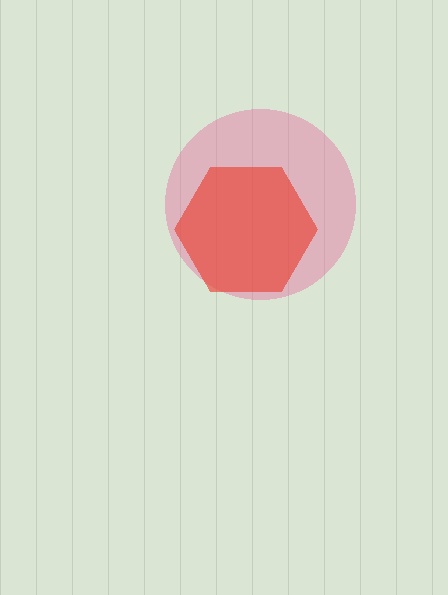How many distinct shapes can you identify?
There are 2 distinct shapes: a pink circle, a red hexagon.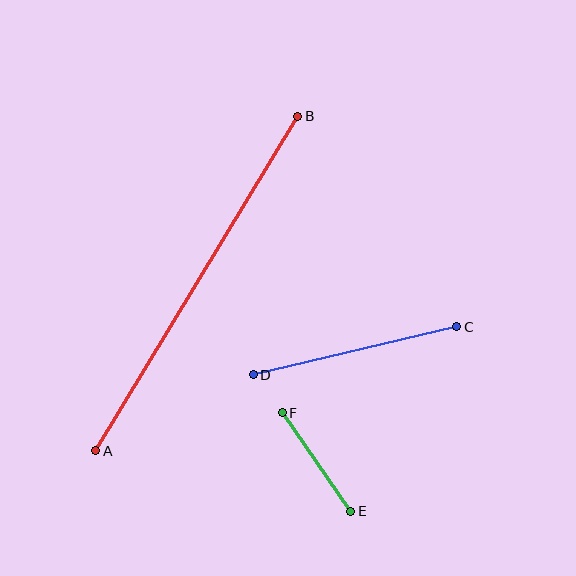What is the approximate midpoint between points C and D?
The midpoint is at approximately (355, 351) pixels.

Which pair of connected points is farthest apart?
Points A and B are farthest apart.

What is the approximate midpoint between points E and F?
The midpoint is at approximately (316, 462) pixels.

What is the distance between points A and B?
The distance is approximately 391 pixels.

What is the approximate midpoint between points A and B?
The midpoint is at approximately (197, 283) pixels.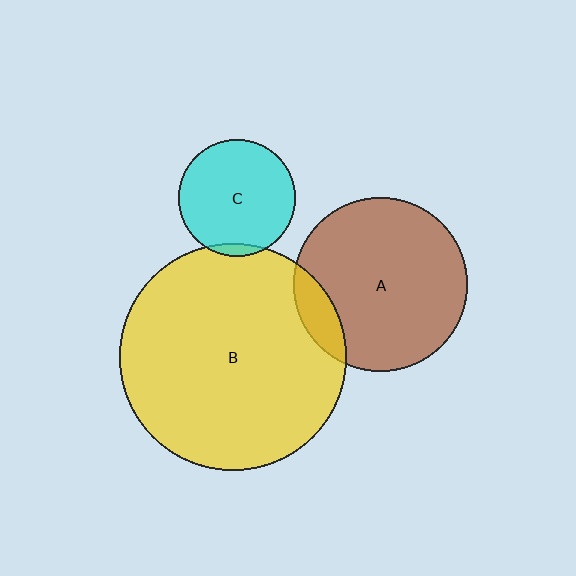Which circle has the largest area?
Circle B (yellow).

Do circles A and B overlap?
Yes.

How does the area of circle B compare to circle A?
Approximately 1.7 times.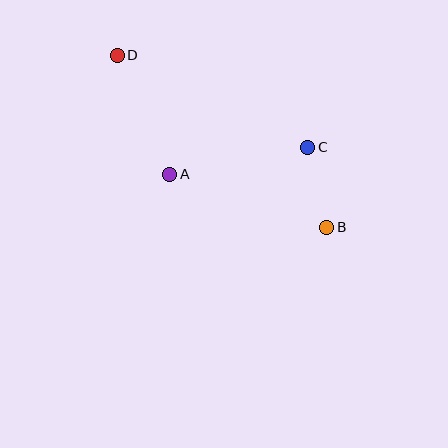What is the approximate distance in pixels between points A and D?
The distance between A and D is approximately 130 pixels.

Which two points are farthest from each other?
Points B and D are farthest from each other.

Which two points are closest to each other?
Points B and C are closest to each other.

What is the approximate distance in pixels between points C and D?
The distance between C and D is approximately 211 pixels.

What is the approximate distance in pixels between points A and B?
The distance between A and B is approximately 166 pixels.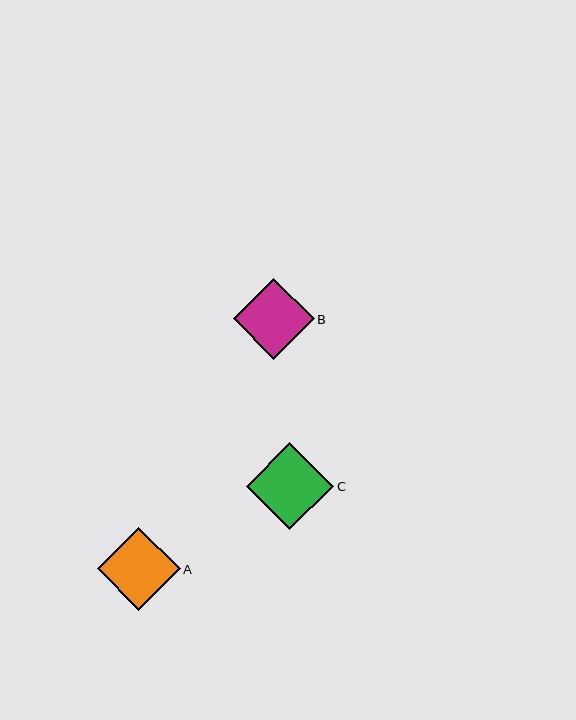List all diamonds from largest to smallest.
From largest to smallest: C, A, B.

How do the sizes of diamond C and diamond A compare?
Diamond C and diamond A are approximately the same size.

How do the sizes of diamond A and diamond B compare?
Diamond A and diamond B are approximately the same size.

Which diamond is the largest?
Diamond C is the largest with a size of approximately 87 pixels.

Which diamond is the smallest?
Diamond B is the smallest with a size of approximately 81 pixels.